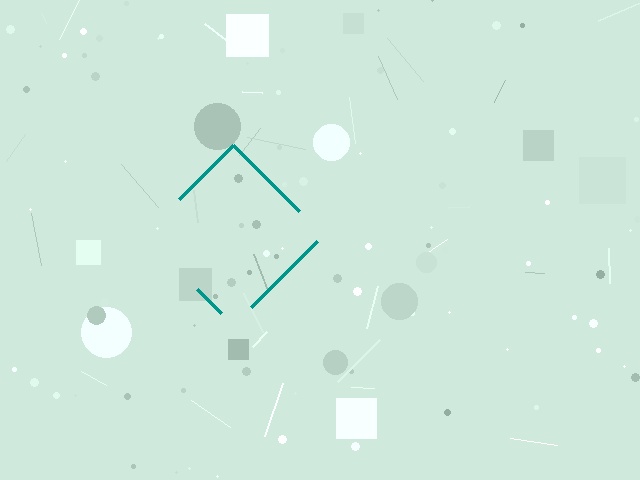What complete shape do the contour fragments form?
The contour fragments form a diamond.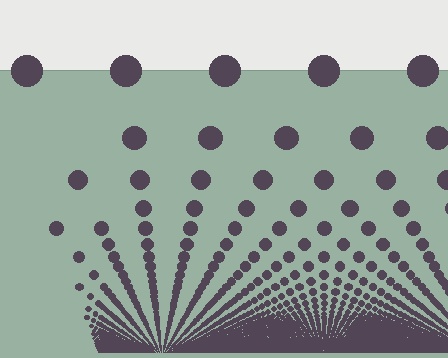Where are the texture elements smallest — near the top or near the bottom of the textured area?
Near the bottom.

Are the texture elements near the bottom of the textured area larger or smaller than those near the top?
Smaller. The gradient is inverted — elements near the bottom are smaller and denser.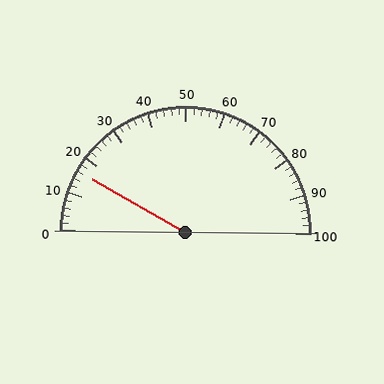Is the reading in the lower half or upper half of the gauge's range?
The reading is in the lower half of the range (0 to 100).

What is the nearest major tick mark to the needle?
The nearest major tick mark is 20.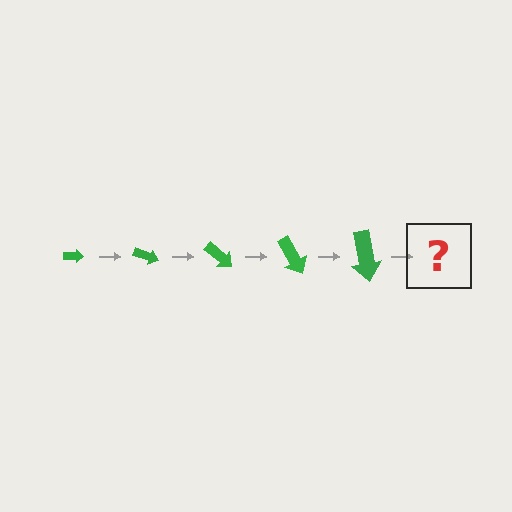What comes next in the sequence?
The next element should be an arrow, larger than the previous one and rotated 100 degrees from the start.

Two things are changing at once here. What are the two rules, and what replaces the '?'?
The two rules are that the arrow grows larger each step and it rotates 20 degrees each step. The '?' should be an arrow, larger than the previous one and rotated 100 degrees from the start.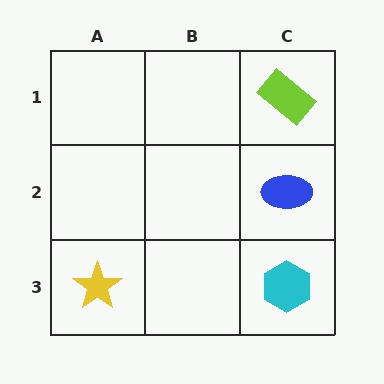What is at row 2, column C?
A blue ellipse.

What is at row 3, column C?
A cyan hexagon.